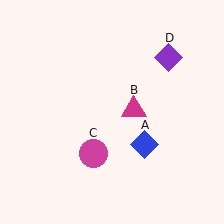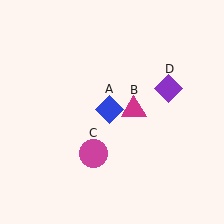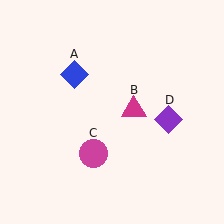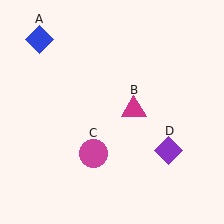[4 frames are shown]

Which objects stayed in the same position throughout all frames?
Magenta triangle (object B) and magenta circle (object C) remained stationary.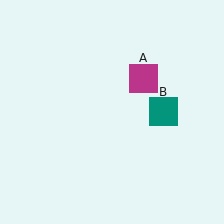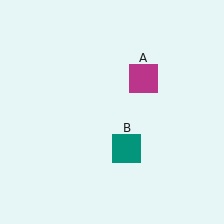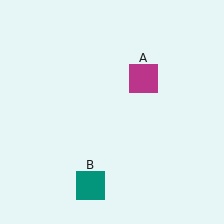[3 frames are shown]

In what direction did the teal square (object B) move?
The teal square (object B) moved down and to the left.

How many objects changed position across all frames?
1 object changed position: teal square (object B).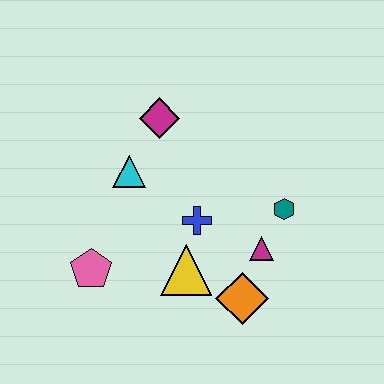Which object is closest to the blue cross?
The yellow triangle is closest to the blue cross.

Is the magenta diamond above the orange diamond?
Yes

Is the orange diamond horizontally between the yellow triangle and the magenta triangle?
Yes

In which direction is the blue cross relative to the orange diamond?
The blue cross is above the orange diamond.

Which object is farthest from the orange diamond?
The magenta diamond is farthest from the orange diamond.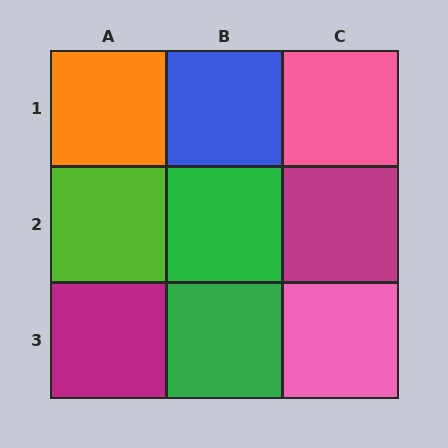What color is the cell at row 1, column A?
Orange.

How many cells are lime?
1 cell is lime.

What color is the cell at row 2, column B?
Green.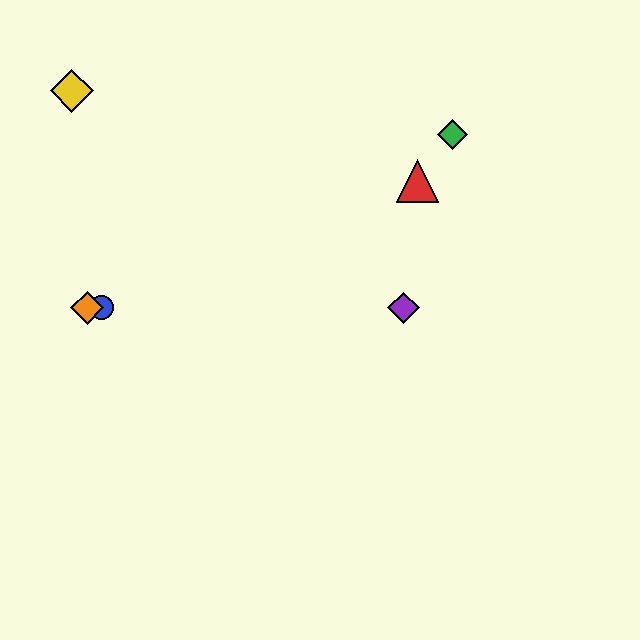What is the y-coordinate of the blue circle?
The blue circle is at y≈308.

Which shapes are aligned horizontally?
The blue circle, the purple diamond, the orange diamond are aligned horizontally.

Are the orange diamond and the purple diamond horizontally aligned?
Yes, both are at y≈308.